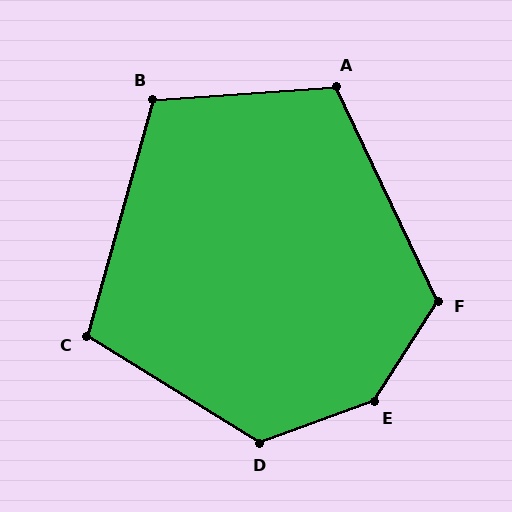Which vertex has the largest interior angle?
E, at approximately 142 degrees.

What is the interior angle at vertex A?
Approximately 111 degrees (obtuse).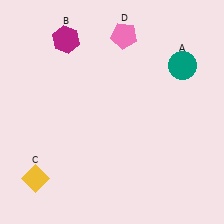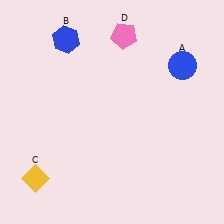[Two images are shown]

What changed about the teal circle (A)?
In Image 1, A is teal. In Image 2, it changed to blue.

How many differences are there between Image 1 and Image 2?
There are 2 differences between the two images.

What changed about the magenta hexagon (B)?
In Image 1, B is magenta. In Image 2, it changed to blue.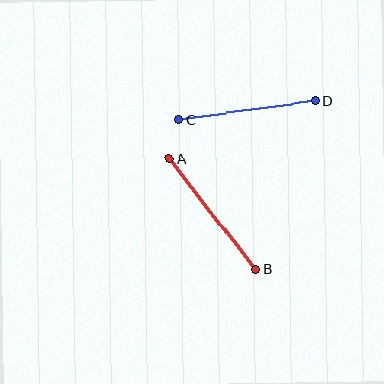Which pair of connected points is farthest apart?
Points A and B are farthest apart.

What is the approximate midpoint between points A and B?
The midpoint is at approximately (213, 214) pixels.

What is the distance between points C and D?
The distance is approximately 137 pixels.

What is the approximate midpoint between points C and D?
The midpoint is at approximately (247, 110) pixels.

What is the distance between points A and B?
The distance is approximately 141 pixels.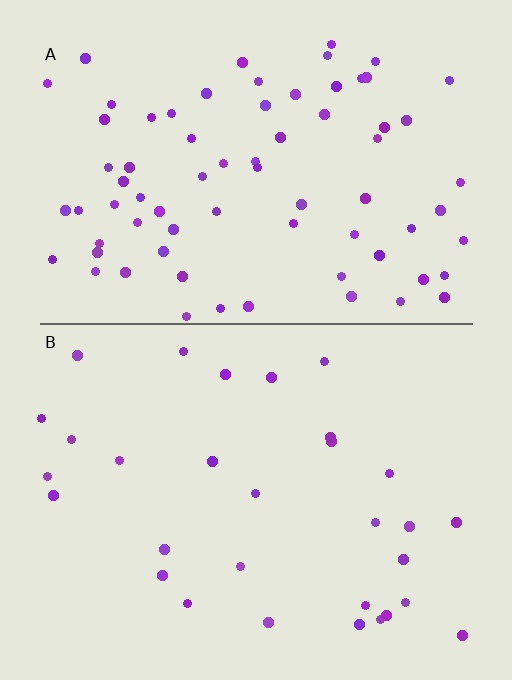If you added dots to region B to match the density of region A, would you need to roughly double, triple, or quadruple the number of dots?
Approximately double.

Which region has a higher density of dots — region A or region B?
A (the top).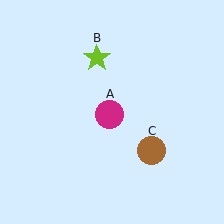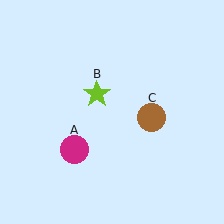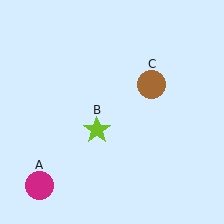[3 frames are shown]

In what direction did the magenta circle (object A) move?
The magenta circle (object A) moved down and to the left.